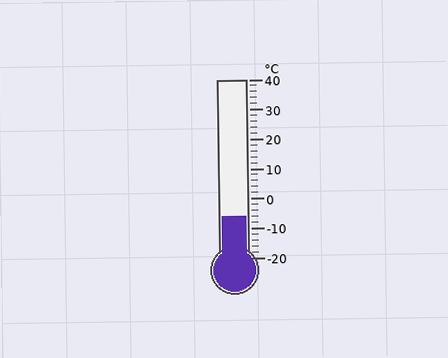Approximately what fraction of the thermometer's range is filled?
The thermometer is filled to approximately 25% of its range.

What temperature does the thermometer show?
The thermometer shows approximately -6°C.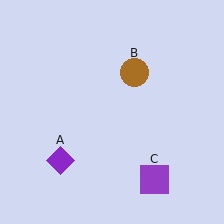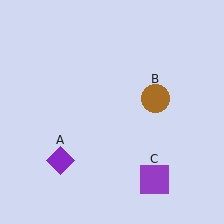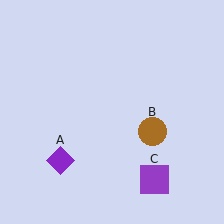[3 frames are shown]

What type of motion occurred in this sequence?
The brown circle (object B) rotated clockwise around the center of the scene.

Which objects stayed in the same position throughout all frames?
Purple diamond (object A) and purple square (object C) remained stationary.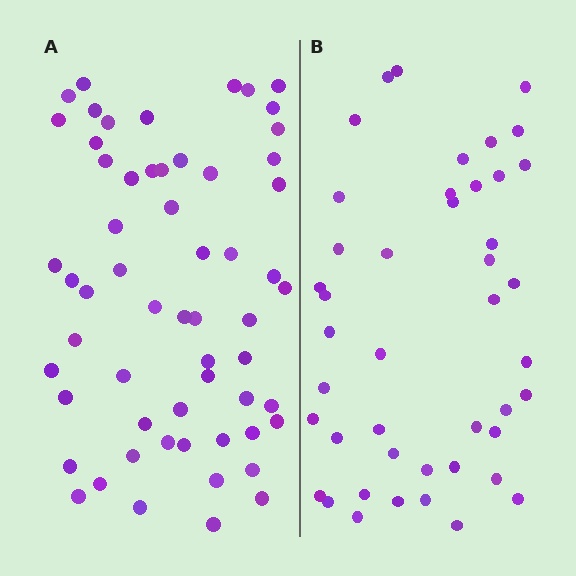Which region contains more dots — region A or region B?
Region A (the left region) has more dots.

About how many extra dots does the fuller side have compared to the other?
Region A has approximately 15 more dots than region B.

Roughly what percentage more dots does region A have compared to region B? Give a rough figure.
About 35% more.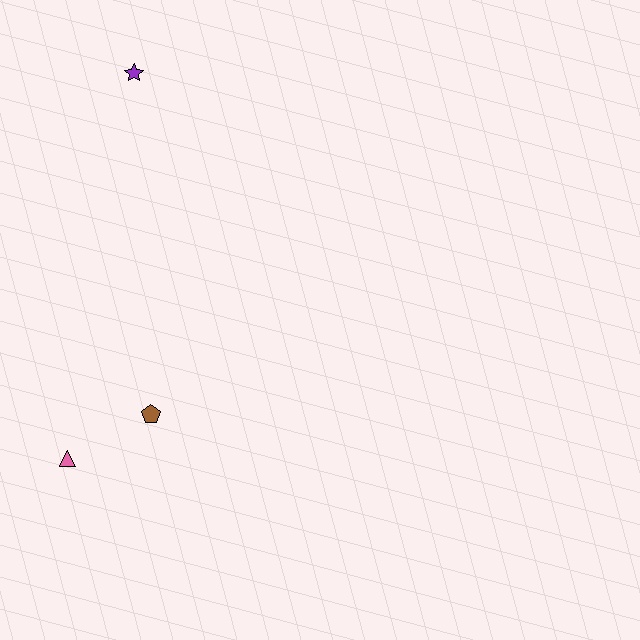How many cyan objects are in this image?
There are no cyan objects.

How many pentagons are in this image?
There is 1 pentagon.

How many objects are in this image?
There are 3 objects.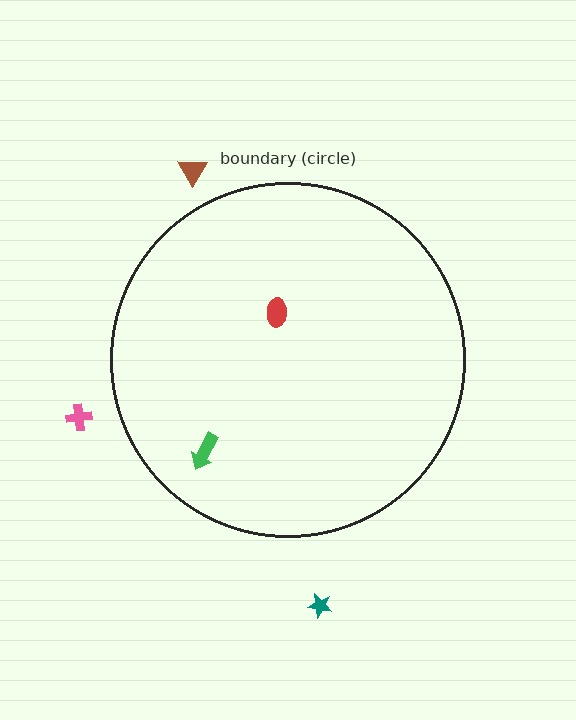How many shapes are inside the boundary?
2 inside, 3 outside.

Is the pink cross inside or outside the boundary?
Outside.